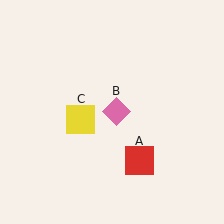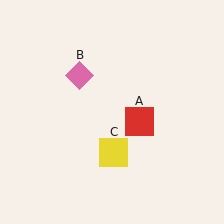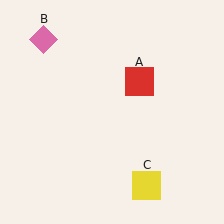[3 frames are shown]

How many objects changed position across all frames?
3 objects changed position: red square (object A), pink diamond (object B), yellow square (object C).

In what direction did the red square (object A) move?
The red square (object A) moved up.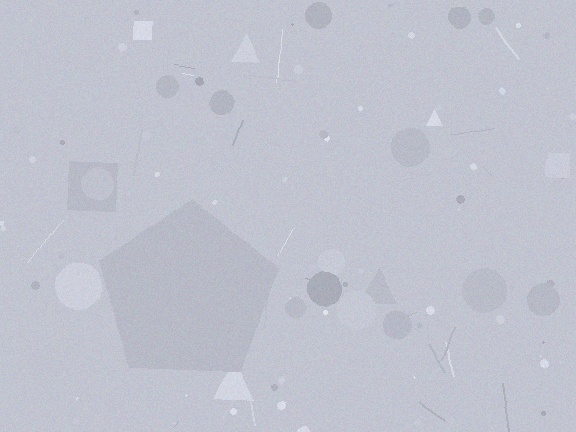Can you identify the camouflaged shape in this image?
The camouflaged shape is a pentagon.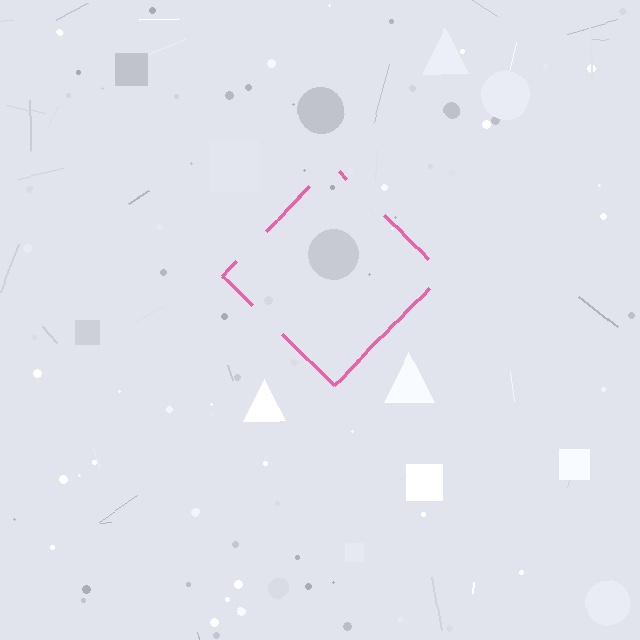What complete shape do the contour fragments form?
The contour fragments form a diamond.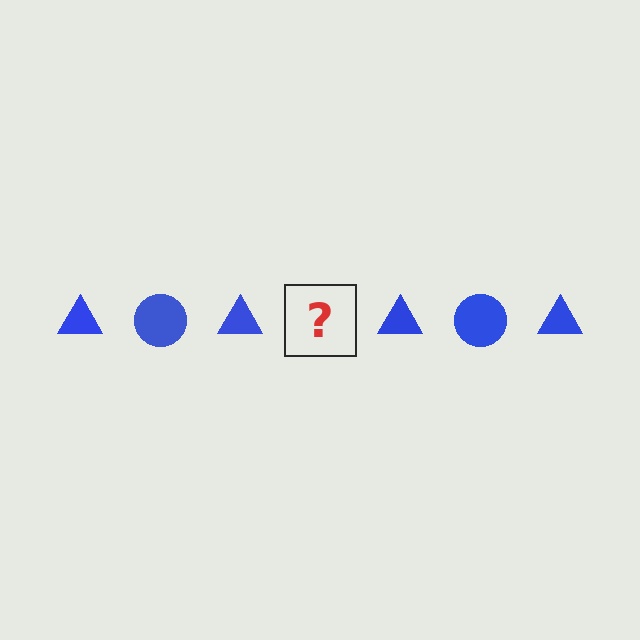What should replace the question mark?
The question mark should be replaced with a blue circle.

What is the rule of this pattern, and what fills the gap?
The rule is that the pattern cycles through triangle, circle shapes in blue. The gap should be filled with a blue circle.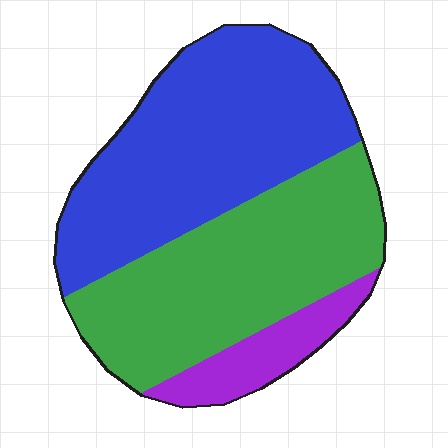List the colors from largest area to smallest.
From largest to smallest: blue, green, purple.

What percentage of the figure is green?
Green covers around 40% of the figure.